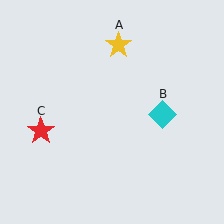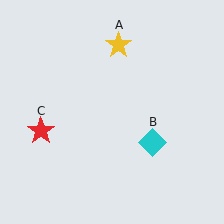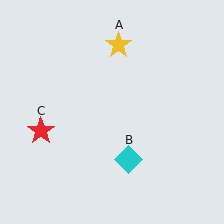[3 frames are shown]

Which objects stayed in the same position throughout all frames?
Yellow star (object A) and red star (object C) remained stationary.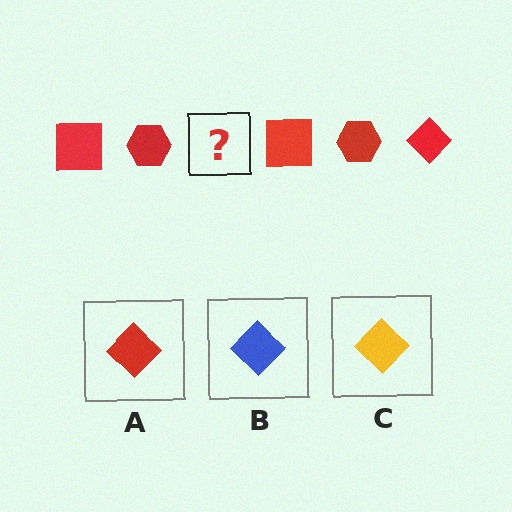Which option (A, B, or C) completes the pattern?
A.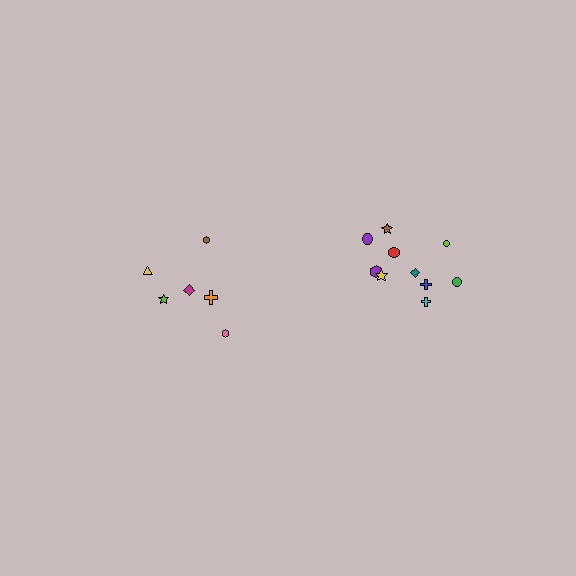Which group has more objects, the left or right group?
The right group.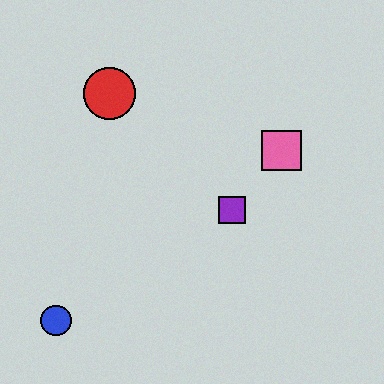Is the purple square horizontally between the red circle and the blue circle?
No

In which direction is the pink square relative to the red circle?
The pink square is to the right of the red circle.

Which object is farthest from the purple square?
The blue circle is farthest from the purple square.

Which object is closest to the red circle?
The purple square is closest to the red circle.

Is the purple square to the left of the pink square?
Yes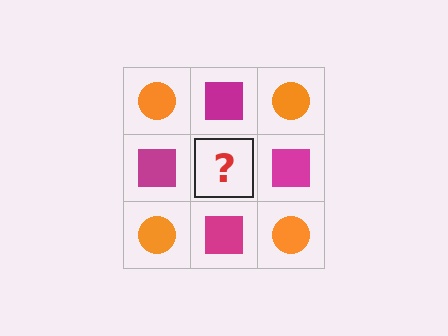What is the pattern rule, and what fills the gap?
The rule is that it alternates orange circle and magenta square in a checkerboard pattern. The gap should be filled with an orange circle.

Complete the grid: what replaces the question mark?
The question mark should be replaced with an orange circle.